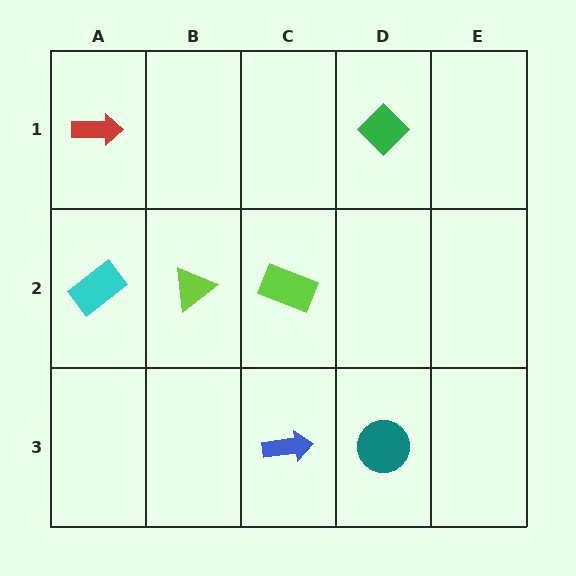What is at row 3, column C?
A blue arrow.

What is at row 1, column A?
A red arrow.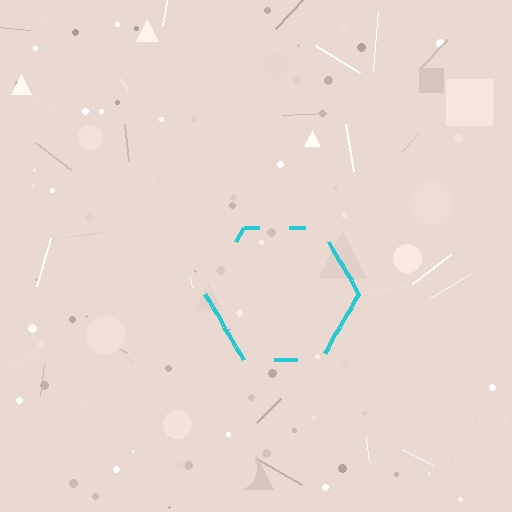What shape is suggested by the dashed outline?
The dashed outline suggests a hexagon.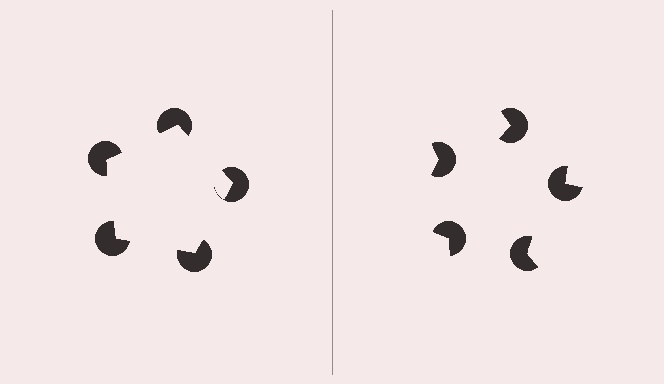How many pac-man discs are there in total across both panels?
10 — 5 on each side.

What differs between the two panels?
The pac-man discs are positioned identically on both sides; only the wedge orientations differ. On the left they align to a pentagon; on the right they are misaligned.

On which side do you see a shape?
An illusory pentagon appears on the left side. On the right side the wedge cuts are rotated, so no coherent shape forms.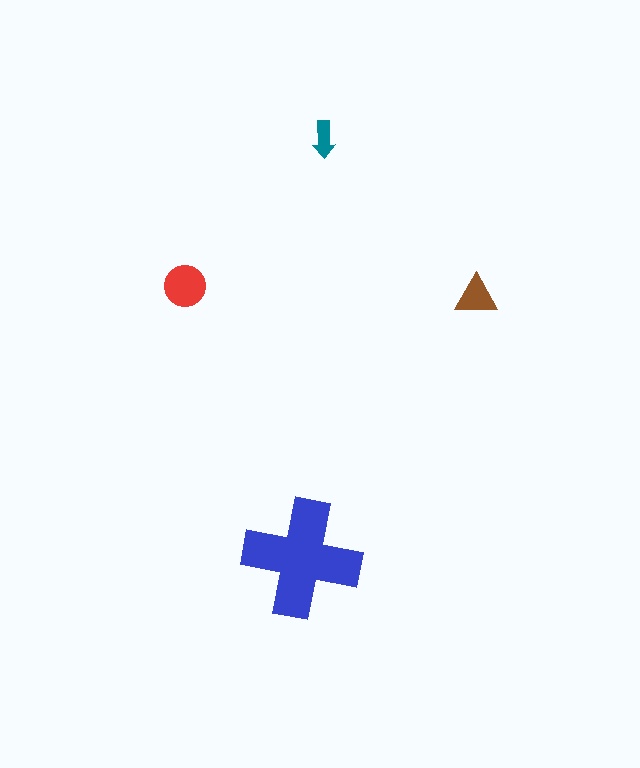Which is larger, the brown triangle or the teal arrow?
The brown triangle.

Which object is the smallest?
The teal arrow.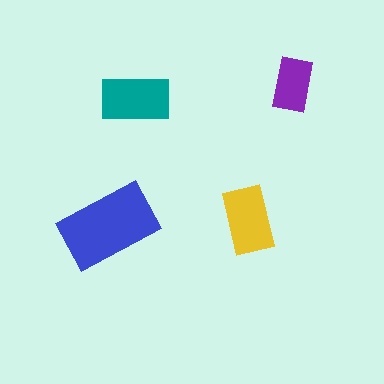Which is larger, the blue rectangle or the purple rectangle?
The blue one.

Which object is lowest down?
The blue rectangle is bottommost.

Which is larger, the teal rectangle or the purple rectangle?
The teal one.